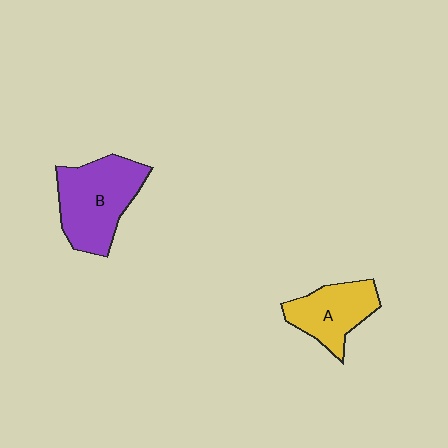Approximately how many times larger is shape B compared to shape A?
Approximately 1.4 times.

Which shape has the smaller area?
Shape A (yellow).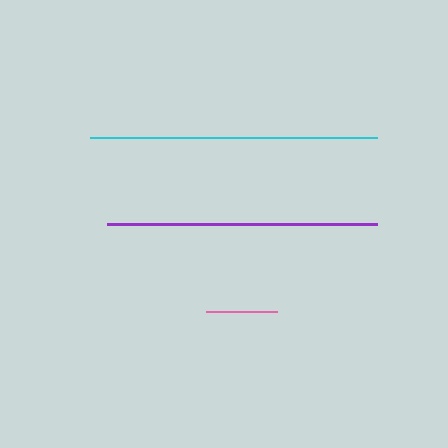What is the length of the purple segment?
The purple segment is approximately 270 pixels long.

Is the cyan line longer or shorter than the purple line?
The cyan line is longer than the purple line.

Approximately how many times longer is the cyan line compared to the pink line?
The cyan line is approximately 4.0 times the length of the pink line.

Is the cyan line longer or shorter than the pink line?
The cyan line is longer than the pink line.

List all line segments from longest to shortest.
From longest to shortest: cyan, purple, pink.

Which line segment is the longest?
The cyan line is the longest at approximately 287 pixels.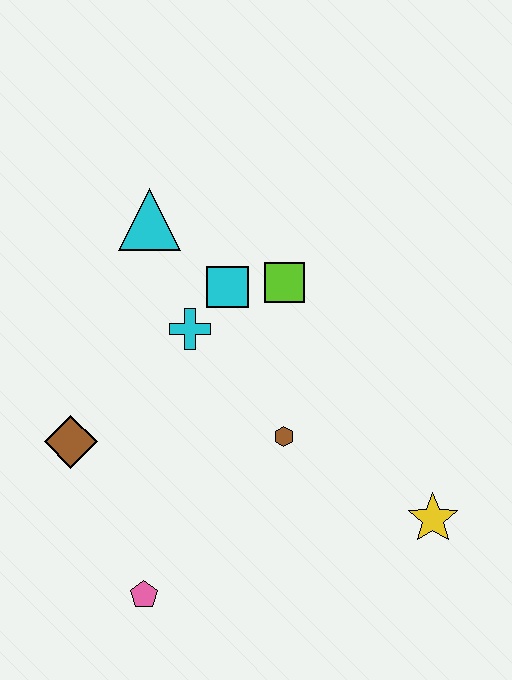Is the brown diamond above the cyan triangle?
No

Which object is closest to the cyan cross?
The cyan square is closest to the cyan cross.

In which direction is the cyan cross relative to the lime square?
The cyan cross is to the left of the lime square.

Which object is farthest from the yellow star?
The cyan triangle is farthest from the yellow star.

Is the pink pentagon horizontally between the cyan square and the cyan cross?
No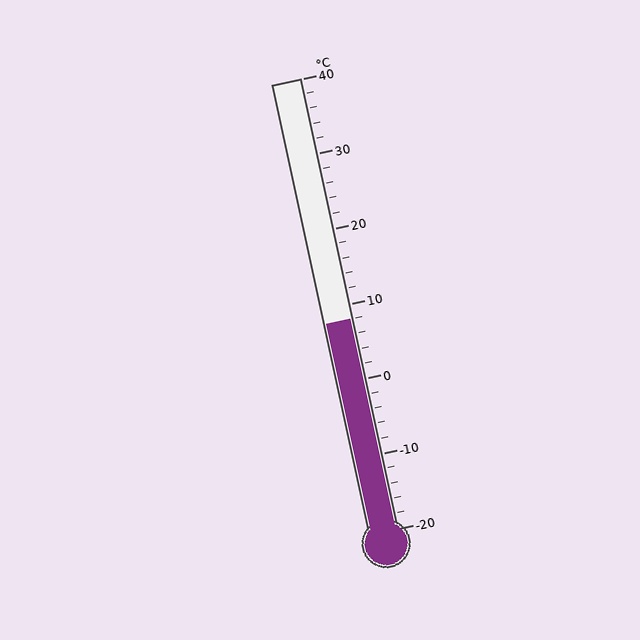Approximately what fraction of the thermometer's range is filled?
The thermometer is filled to approximately 45% of its range.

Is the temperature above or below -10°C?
The temperature is above -10°C.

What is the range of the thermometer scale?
The thermometer scale ranges from -20°C to 40°C.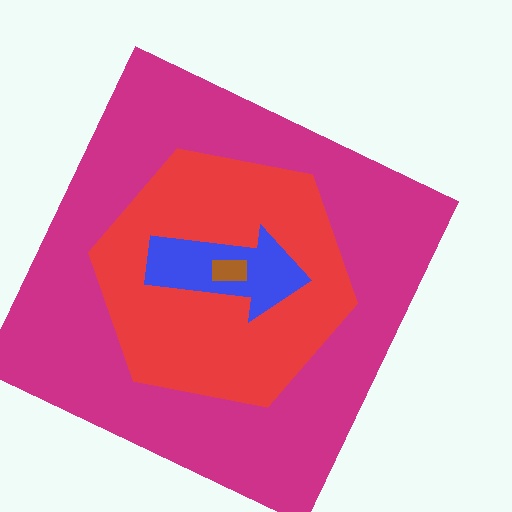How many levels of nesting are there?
4.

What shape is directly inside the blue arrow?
The brown rectangle.